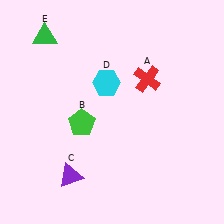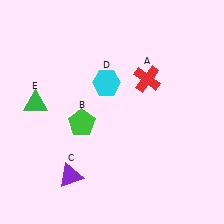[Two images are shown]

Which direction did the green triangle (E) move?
The green triangle (E) moved down.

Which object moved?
The green triangle (E) moved down.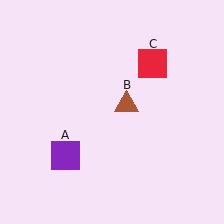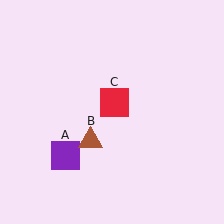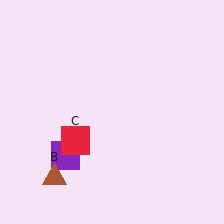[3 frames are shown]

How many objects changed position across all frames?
2 objects changed position: brown triangle (object B), red square (object C).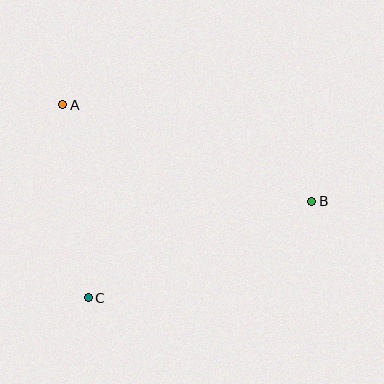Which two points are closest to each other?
Points A and C are closest to each other.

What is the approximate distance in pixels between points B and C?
The distance between B and C is approximately 243 pixels.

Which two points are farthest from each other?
Points A and B are farthest from each other.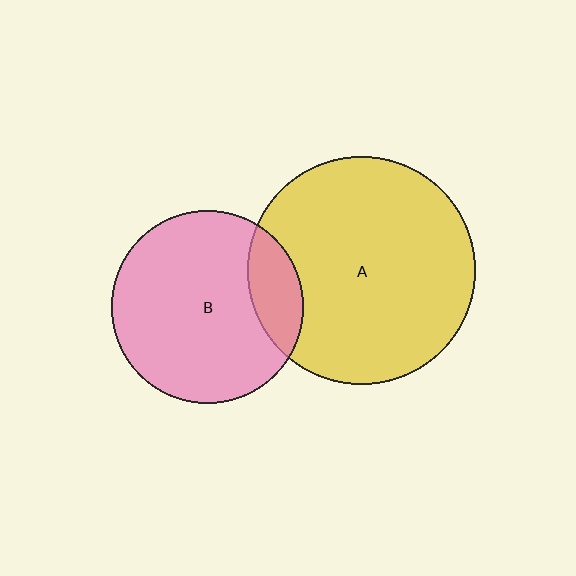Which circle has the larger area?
Circle A (yellow).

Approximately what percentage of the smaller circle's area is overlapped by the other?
Approximately 15%.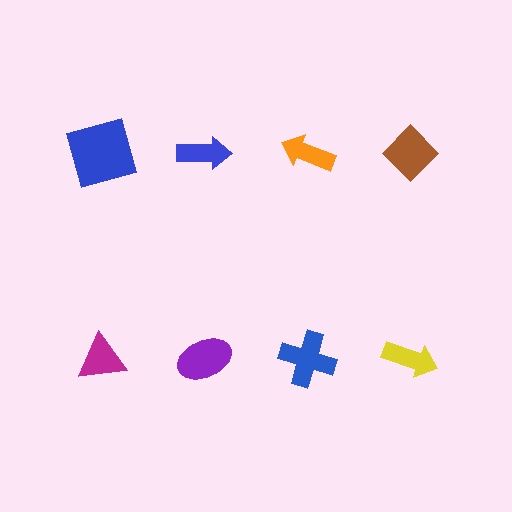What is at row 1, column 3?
An orange arrow.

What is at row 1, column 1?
A blue square.